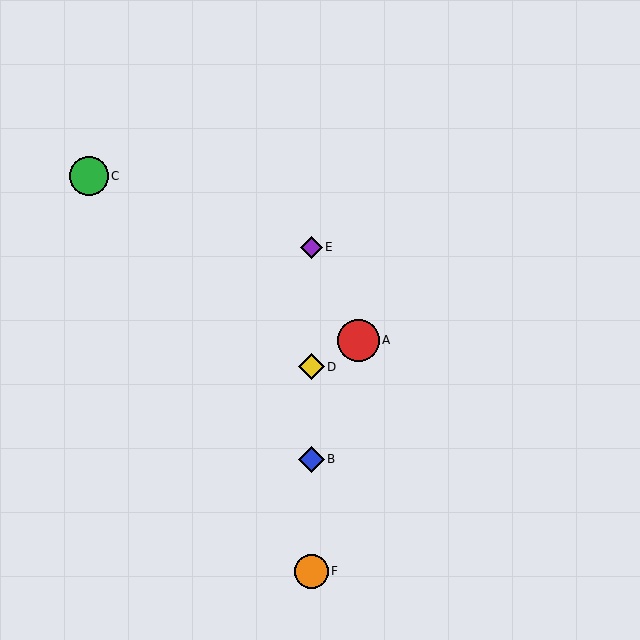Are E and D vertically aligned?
Yes, both are at x≈311.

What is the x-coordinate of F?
Object F is at x≈311.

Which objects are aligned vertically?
Objects B, D, E, F are aligned vertically.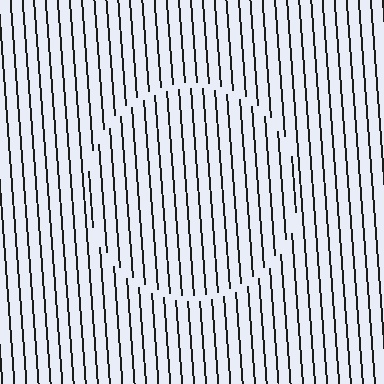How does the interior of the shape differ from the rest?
The interior of the shape contains the same grating, shifted by half a period — the contour is defined by the phase discontinuity where line-ends from the inner and outer gratings abut.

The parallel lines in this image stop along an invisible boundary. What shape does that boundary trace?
An illusory circle. The interior of the shape contains the same grating, shifted by half a period — the contour is defined by the phase discontinuity where line-ends from the inner and outer gratings abut.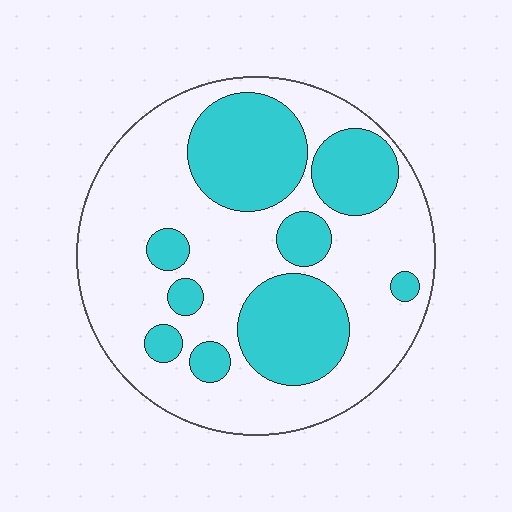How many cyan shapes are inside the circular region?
9.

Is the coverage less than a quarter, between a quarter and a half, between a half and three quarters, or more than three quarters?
Between a quarter and a half.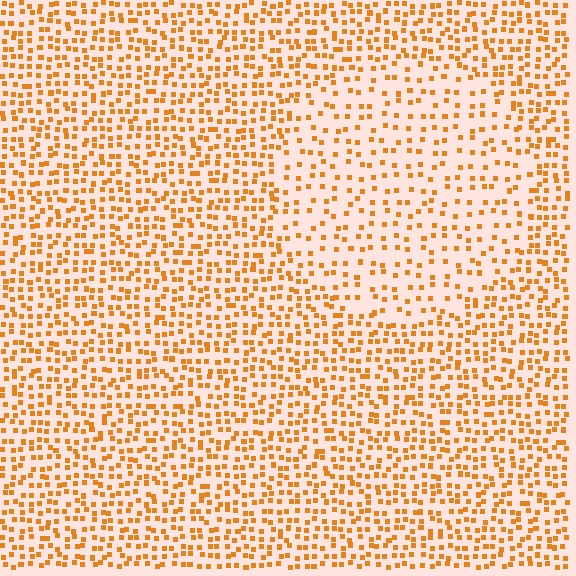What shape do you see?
I see a circle.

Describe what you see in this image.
The image contains small orange elements arranged at two different densities. A circle-shaped region is visible where the elements are less densely packed than the surrounding area.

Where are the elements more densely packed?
The elements are more densely packed outside the circle boundary.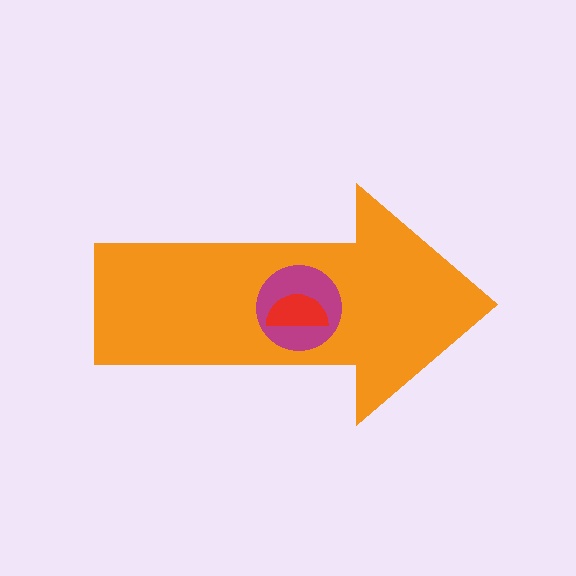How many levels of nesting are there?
3.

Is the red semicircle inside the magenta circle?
Yes.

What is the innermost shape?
The red semicircle.